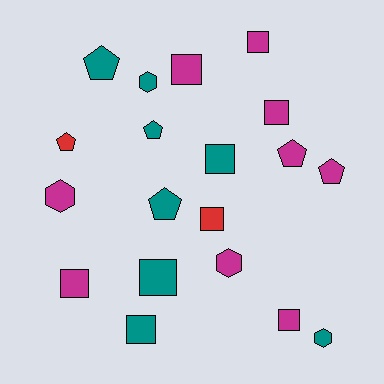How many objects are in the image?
There are 19 objects.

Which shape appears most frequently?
Square, with 9 objects.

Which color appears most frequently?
Magenta, with 9 objects.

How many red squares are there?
There is 1 red square.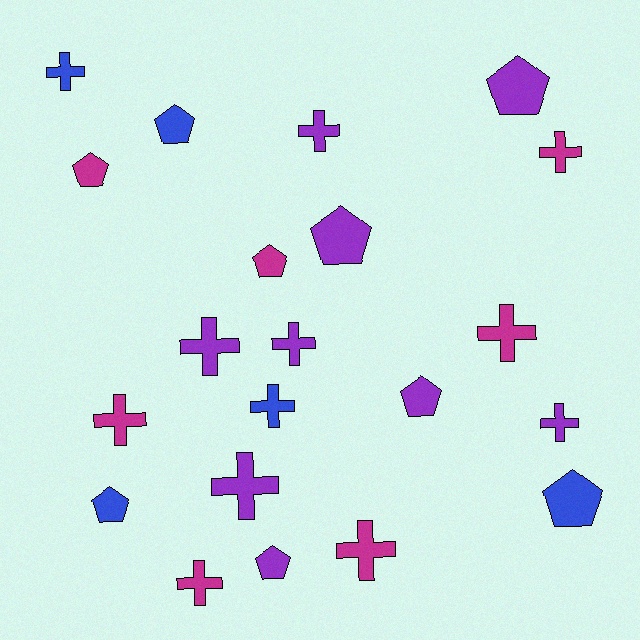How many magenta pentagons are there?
There are 2 magenta pentagons.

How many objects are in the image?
There are 21 objects.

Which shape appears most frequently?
Cross, with 12 objects.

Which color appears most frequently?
Purple, with 9 objects.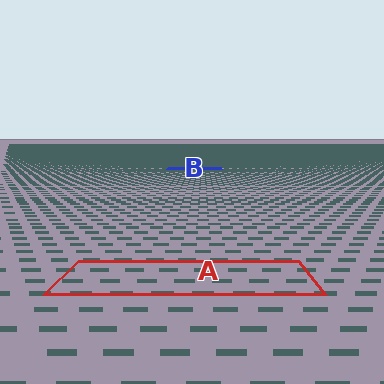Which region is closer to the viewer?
Region A is closer. The texture elements there are larger and more spread out.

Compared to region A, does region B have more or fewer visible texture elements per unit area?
Region B has more texture elements per unit area — they are packed more densely because it is farther away.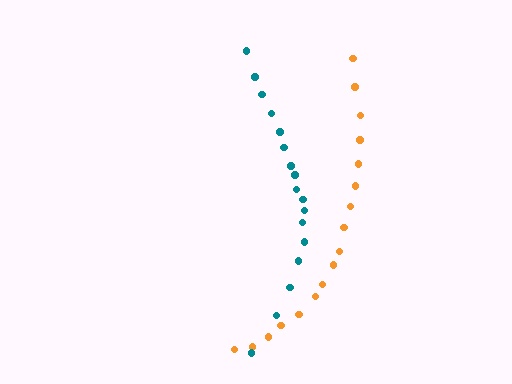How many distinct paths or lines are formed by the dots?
There are 2 distinct paths.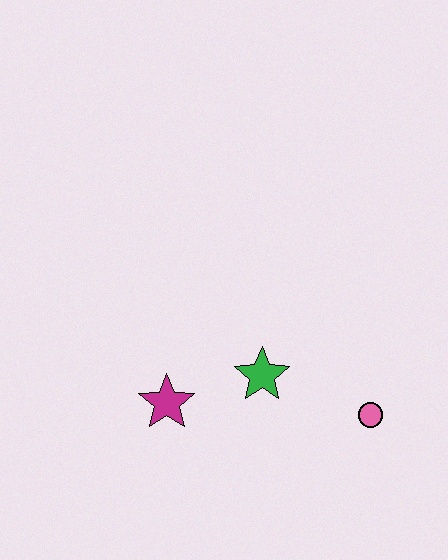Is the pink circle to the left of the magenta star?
No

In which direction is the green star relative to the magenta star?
The green star is to the right of the magenta star.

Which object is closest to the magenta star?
The green star is closest to the magenta star.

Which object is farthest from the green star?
The pink circle is farthest from the green star.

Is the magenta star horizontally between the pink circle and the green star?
No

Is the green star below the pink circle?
No